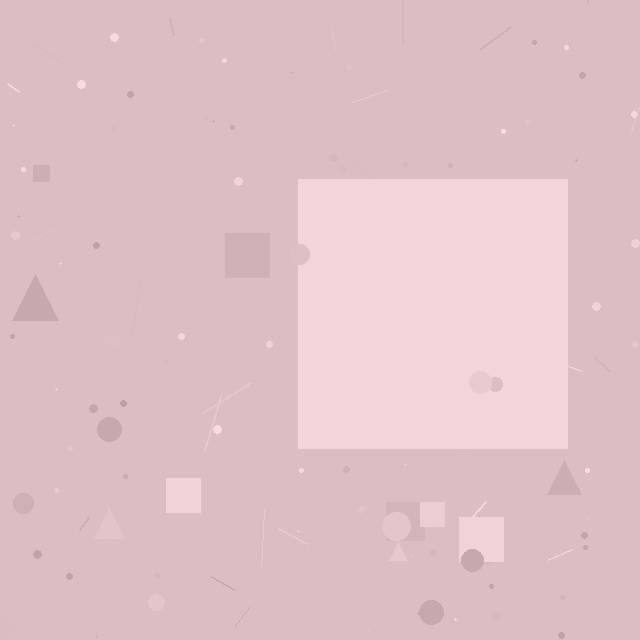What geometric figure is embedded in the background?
A square is embedded in the background.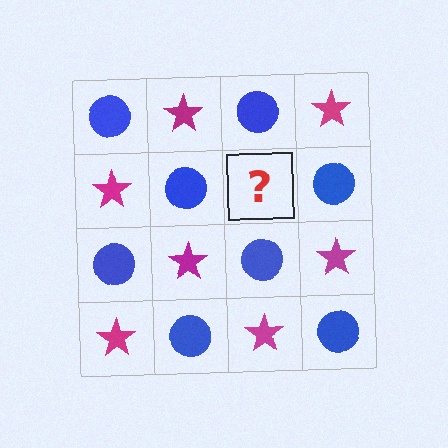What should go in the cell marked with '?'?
The missing cell should contain a magenta star.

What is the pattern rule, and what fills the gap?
The rule is that it alternates blue circle and magenta star in a checkerboard pattern. The gap should be filled with a magenta star.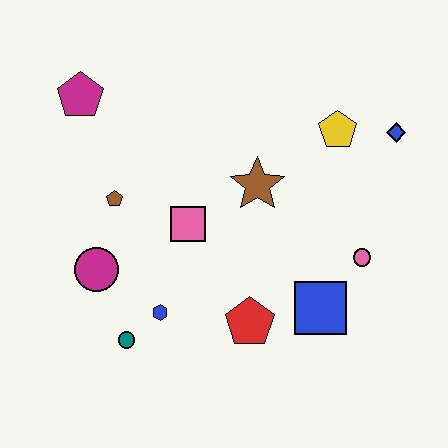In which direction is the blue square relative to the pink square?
The blue square is to the right of the pink square.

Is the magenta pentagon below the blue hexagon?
No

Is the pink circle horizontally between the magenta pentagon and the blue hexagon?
No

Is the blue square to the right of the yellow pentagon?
No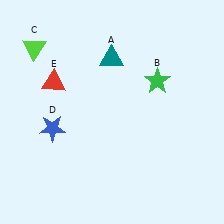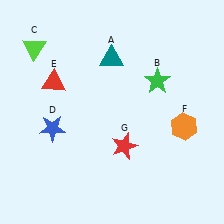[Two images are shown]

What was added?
An orange hexagon (F), a red star (G) were added in Image 2.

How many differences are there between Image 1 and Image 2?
There are 2 differences between the two images.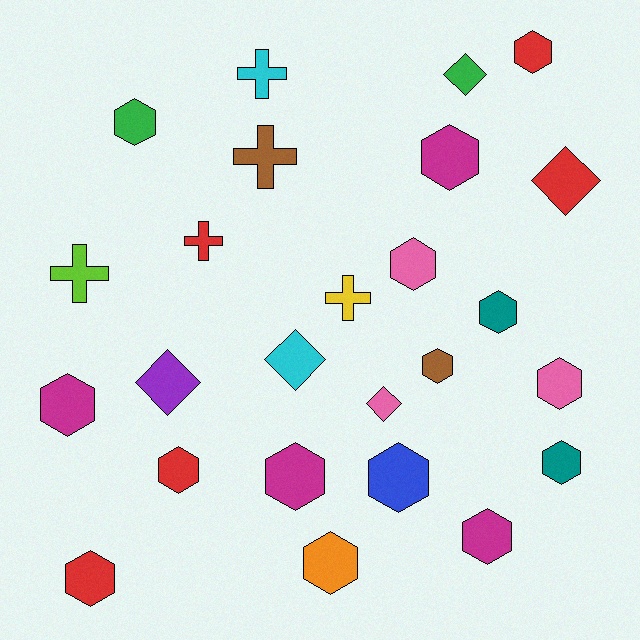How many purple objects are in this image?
There is 1 purple object.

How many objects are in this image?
There are 25 objects.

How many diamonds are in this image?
There are 5 diamonds.